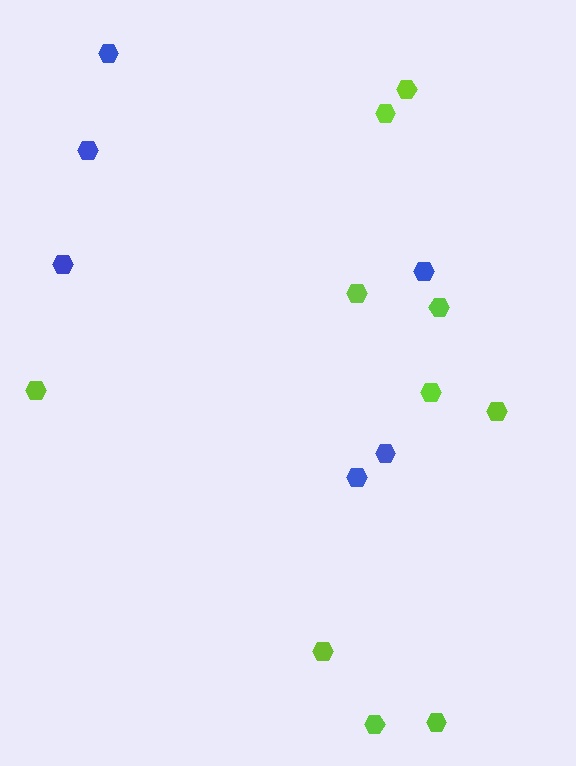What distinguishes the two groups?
There are 2 groups: one group of lime hexagons (10) and one group of blue hexagons (6).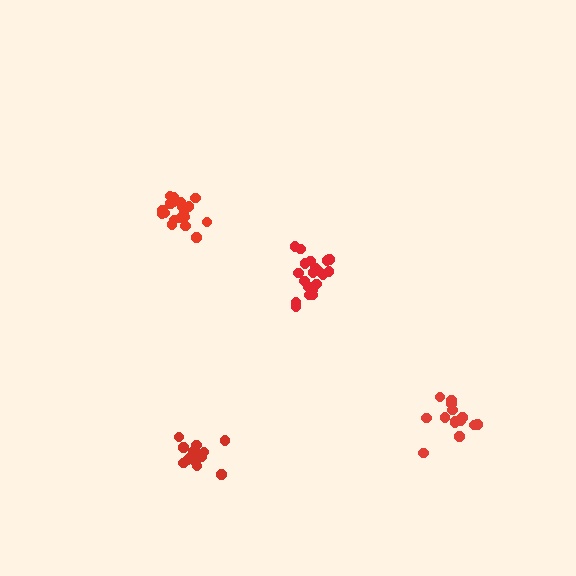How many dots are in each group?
Group 1: 20 dots, Group 2: 14 dots, Group 3: 20 dots, Group 4: 14 dots (68 total).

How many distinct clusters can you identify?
There are 4 distinct clusters.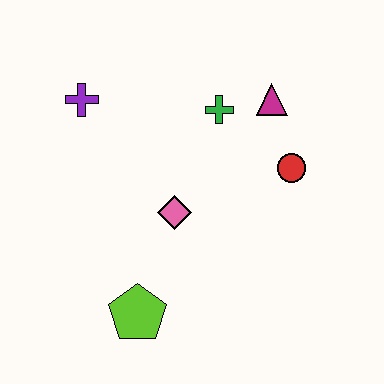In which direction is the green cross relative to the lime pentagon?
The green cross is above the lime pentagon.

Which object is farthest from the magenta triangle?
The lime pentagon is farthest from the magenta triangle.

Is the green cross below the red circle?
No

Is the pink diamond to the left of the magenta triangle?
Yes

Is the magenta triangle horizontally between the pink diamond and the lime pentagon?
No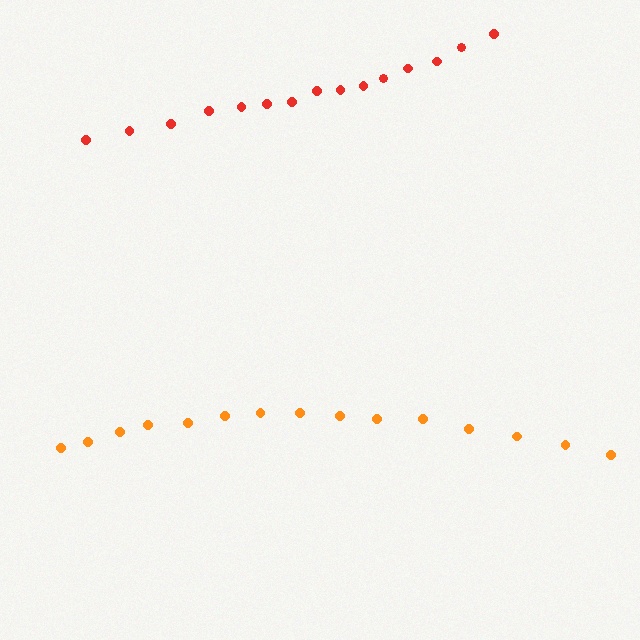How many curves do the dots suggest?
There are 2 distinct paths.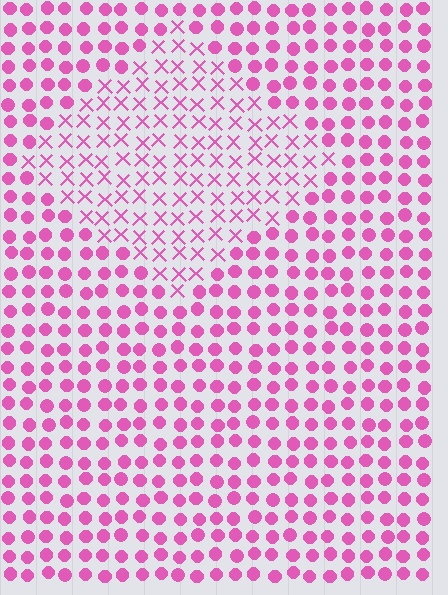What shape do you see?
I see a diamond.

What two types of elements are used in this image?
The image uses X marks inside the diamond region and circles outside it.